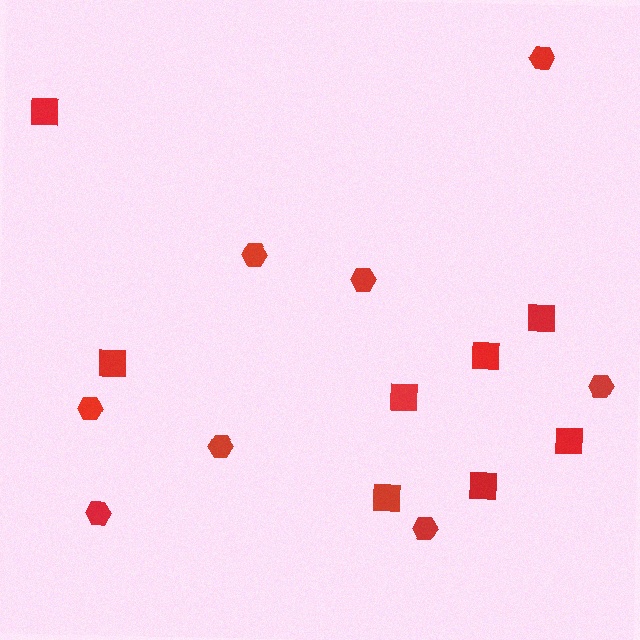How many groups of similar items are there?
There are 2 groups: one group of squares (8) and one group of hexagons (8).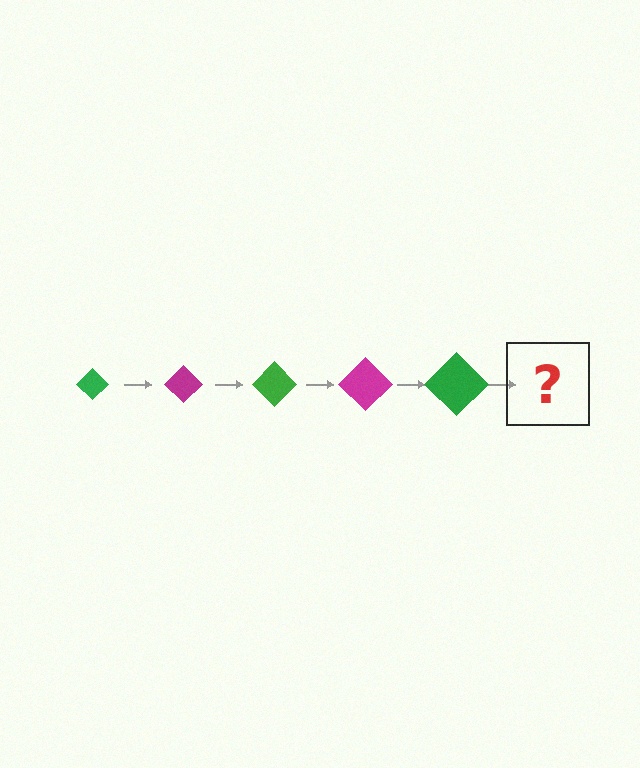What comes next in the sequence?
The next element should be a magenta diamond, larger than the previous one.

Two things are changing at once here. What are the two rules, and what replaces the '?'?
The two rules are that the diamond grows larger each step and the color cycles through green and magenta. The '?' should be a magenta diamond, larger than the previous one.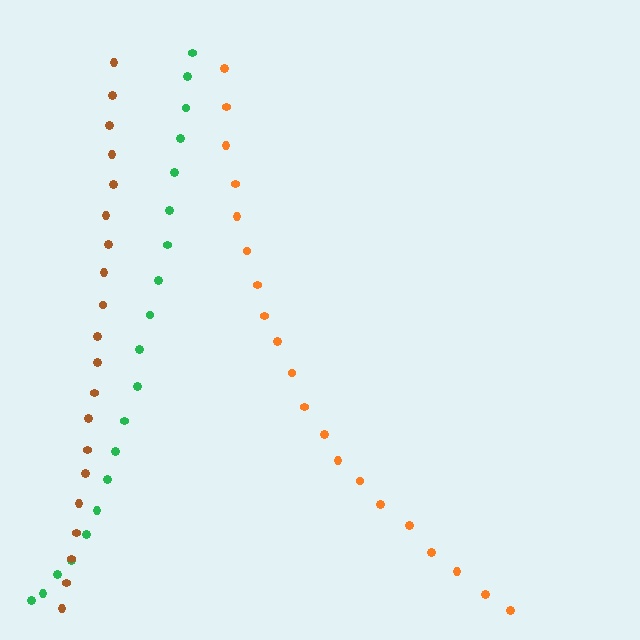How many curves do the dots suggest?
There are 3 distinct paths.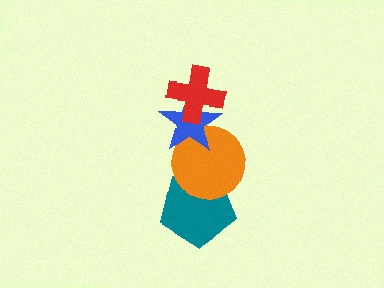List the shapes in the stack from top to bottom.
From top to bottom: the red cross, the blue star, the orange circle, the teal pentagon.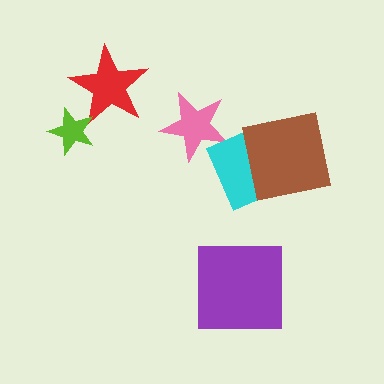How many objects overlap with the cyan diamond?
2 objects overlap with the cyan diamond.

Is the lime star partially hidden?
No, no other shape covers it.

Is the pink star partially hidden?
Yes, it is partially covered by another shape.